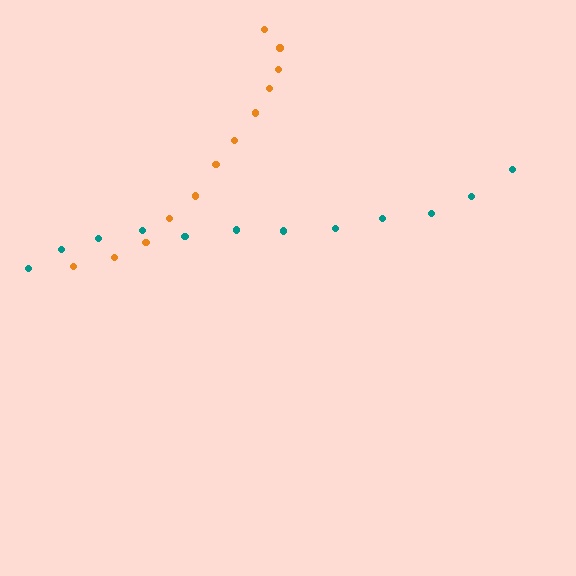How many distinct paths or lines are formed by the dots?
There are 2 distinct paths.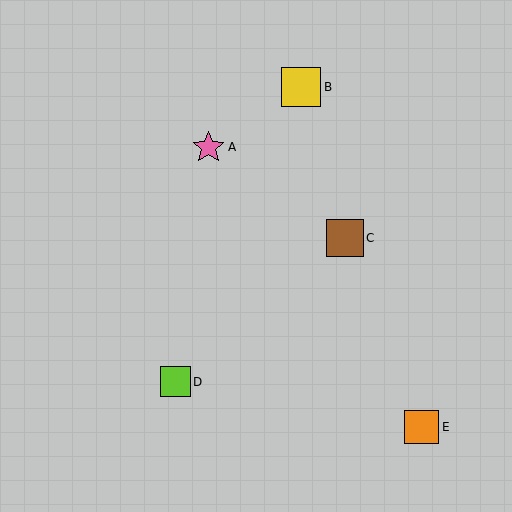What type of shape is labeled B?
Shape B is a yellow square.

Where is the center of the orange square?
The center of the orange square is at (422, 427).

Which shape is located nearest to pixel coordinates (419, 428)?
The orange square (labeled E) at (422, 427) is nearest to that location.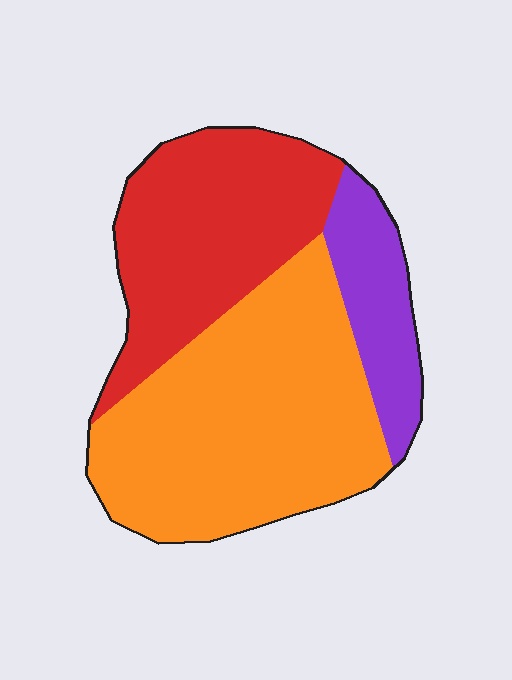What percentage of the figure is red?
Red takes up about one third (1/3) of the figure.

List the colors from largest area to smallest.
From largest to smallest: orange, red, purple.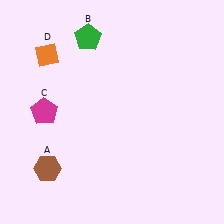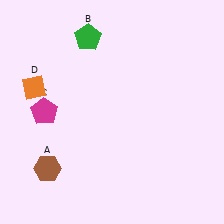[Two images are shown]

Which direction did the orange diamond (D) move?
The orange diamond (D) moved down.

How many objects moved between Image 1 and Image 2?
1 object moved between the two images.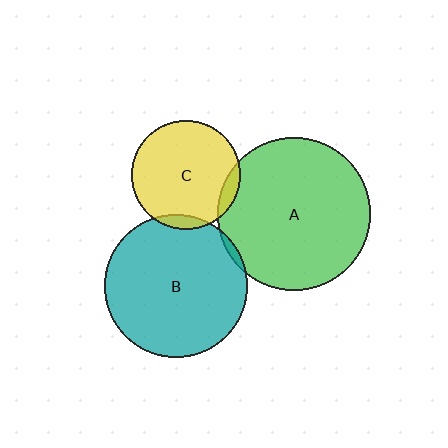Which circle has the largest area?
Circle A (green).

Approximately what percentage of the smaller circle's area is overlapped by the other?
Approximately 5%.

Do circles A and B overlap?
Yes.